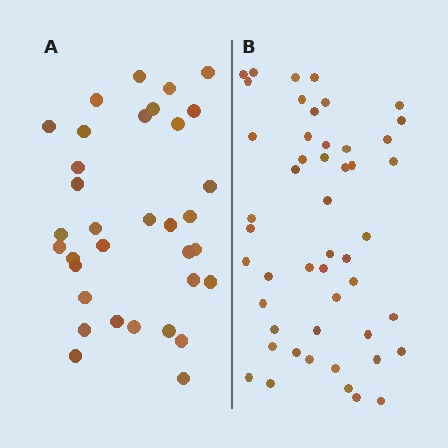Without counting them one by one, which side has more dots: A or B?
Region B (the right region) has more dots.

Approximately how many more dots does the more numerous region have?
Region B has approximately 15 more dots than region A.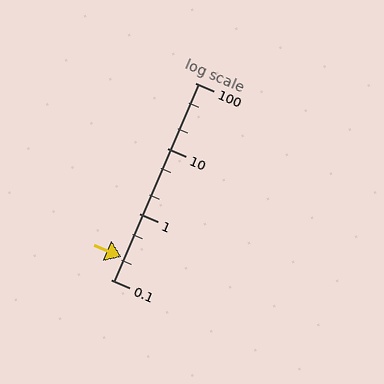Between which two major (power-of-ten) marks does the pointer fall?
The pointer is between 0.1 and 1.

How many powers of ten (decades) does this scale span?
The scale spans 3 decades, from 0.1 to 100.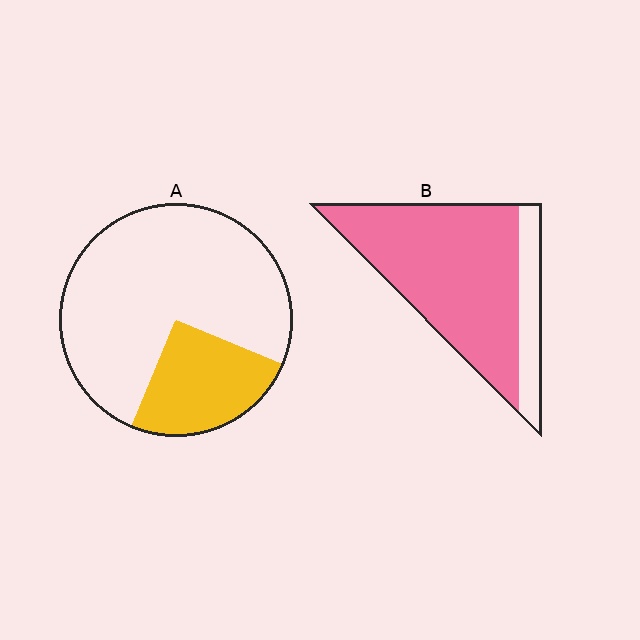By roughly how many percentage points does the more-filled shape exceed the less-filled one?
By roughly 55 percentage points (B over A).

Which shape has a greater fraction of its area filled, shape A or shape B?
Shape B.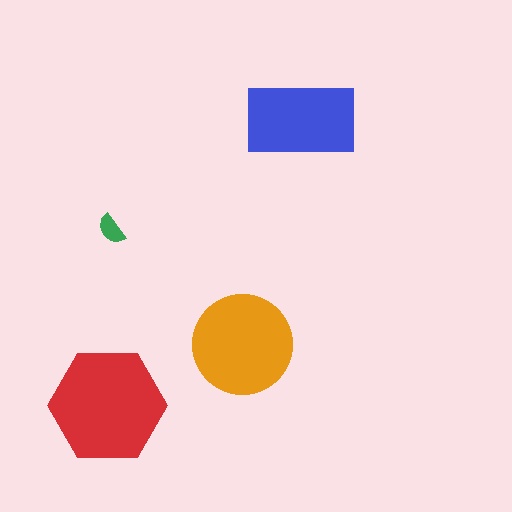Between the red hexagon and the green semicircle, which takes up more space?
The red hexagon.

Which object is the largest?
The red hexagon.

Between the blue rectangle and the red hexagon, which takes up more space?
The red hexagon.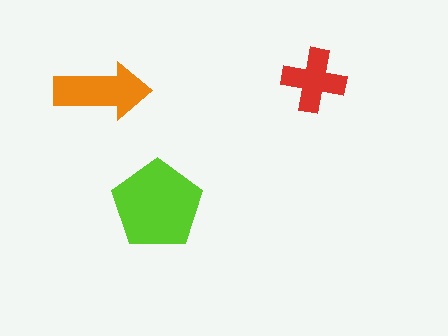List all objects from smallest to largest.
The red cross, the orange arrow, the lime pentagon.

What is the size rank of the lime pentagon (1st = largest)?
1st.